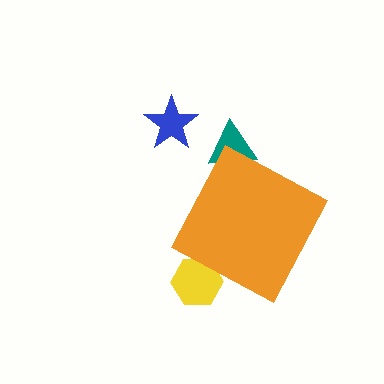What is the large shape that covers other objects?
An orange diamond.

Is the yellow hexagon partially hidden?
Yes, the yellow hexagon is partially hidden behind the orange diamond.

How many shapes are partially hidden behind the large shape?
2 shapes are partially hidden.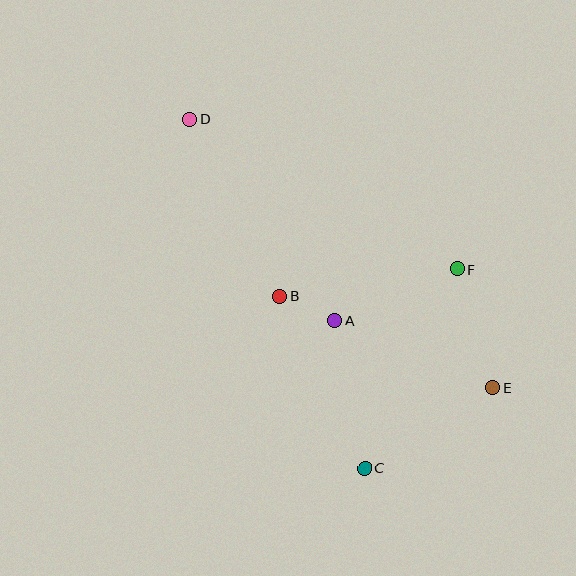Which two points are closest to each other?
Points A and B are closest to each other.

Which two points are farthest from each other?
Points D and E are farthest from each other.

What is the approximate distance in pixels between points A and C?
The distance between A and C is approximately 150 pixels.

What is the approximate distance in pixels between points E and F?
The distance between E and F is approximately 123 pixels.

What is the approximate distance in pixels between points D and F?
The distance between D and F is approximately 306 pixels.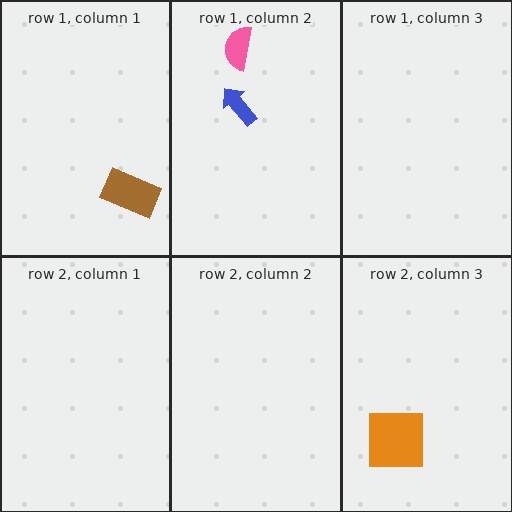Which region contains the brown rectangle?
The row 1, column 1 region.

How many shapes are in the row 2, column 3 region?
1.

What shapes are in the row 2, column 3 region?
The orange square.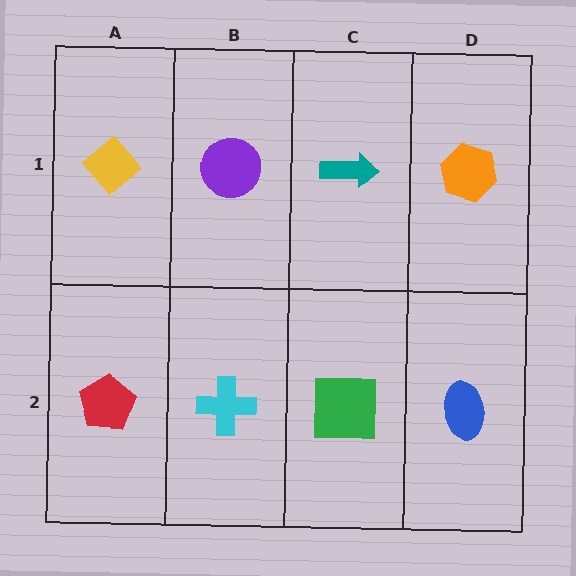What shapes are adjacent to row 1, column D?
A blue ellipse (row 2, column D), a teal arrow (row 1, column C).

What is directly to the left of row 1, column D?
A teal arrow.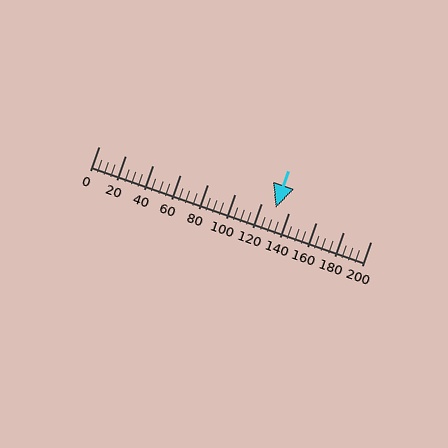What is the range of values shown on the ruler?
The ruler shows values from 0 to 200.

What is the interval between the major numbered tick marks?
The major tick marks are spaced 20 units apart.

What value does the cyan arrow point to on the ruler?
The cyan arrow points to approximately 130.